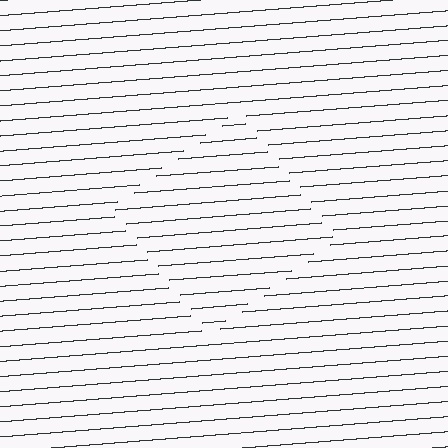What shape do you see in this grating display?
An illusory square. The interior of the shape contains the same grating, shifted by half a period — the contour is defined by the phase discontinuity where line-ends from the inner and outer gratings abut.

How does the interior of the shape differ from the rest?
The interior of the shape contains the same grating, shifted by half a period — the contour is defined by the phase discontinuity where line-ends from the inner and outer gratings abut.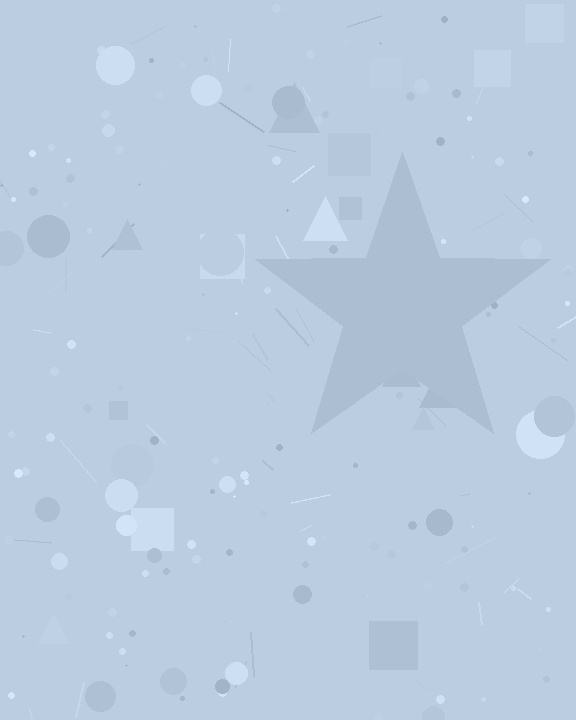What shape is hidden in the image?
A star is hidden in the image.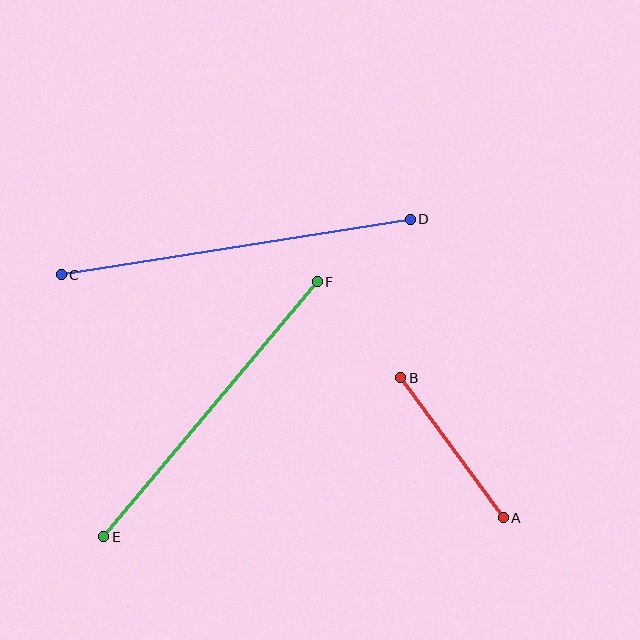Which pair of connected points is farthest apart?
Points C and D are farthest apart.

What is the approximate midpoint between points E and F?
The midpoint is at approximately (210, 409) pixels.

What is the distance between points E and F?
The distance is approximately 333 pixels.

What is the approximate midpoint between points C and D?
The midpoint is at approximately (236, 247) pixels.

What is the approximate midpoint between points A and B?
The midpoint is at approximately (452, 448) pixels.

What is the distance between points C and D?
The distance is approximately 353 pixels.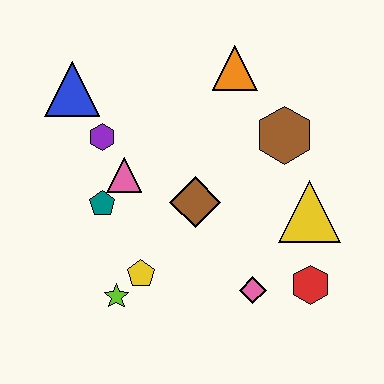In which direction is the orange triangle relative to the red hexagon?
The orange triangle is above the red hexagon.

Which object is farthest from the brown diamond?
The blue triangle is farthest from the brown diamond.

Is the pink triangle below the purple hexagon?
Yes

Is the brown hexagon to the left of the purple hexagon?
No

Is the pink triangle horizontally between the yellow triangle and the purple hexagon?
Yes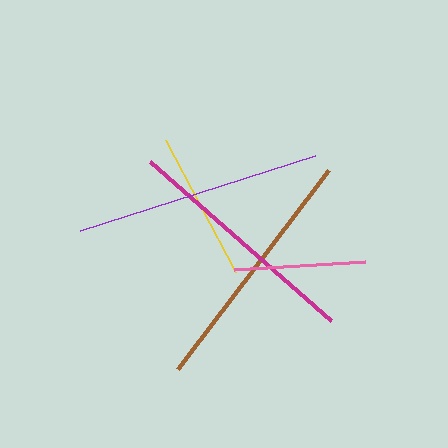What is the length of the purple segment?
The purple segment is approximately 246 pixels long.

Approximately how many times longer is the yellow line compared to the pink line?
The yellow line is approximately 1.1 times the length of the pink line.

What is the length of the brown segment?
The brown segment is approximately 249 pixels long.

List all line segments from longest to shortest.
From longest to shortest: brown, purple, magenta, yellow, pink.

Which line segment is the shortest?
The pink line is the shortest at approximately 131 pixels.